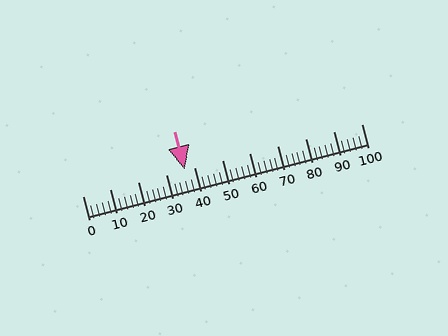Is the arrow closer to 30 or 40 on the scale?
The arrow is closer to 40.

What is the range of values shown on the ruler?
The ruler shows values from 0 to 100.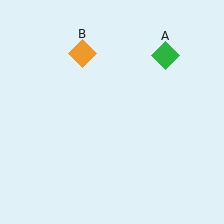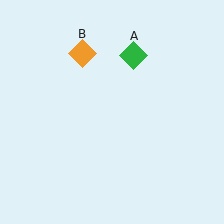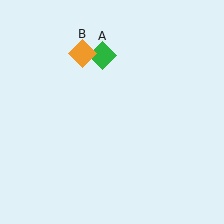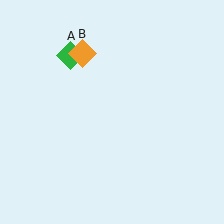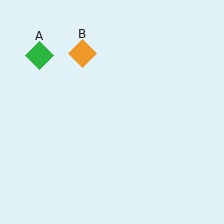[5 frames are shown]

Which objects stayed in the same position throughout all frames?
Orange diamond (object B) remained stationary.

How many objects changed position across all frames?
1 object changed position: green diamond (object A).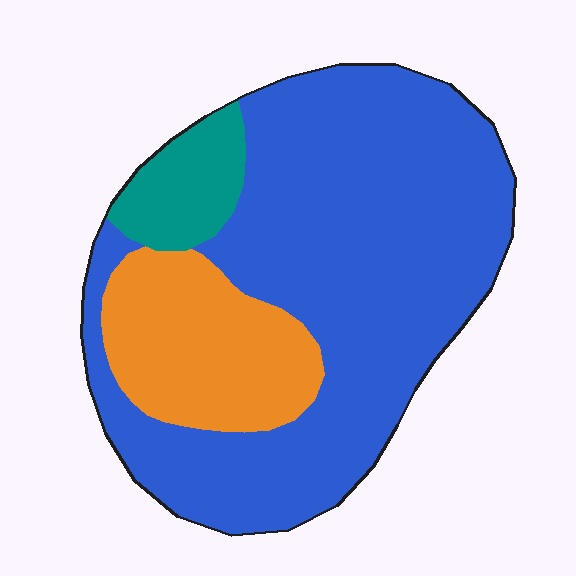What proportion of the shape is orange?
Orange takes up less than a quarter of the shape.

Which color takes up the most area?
Blue, at roughly 70%.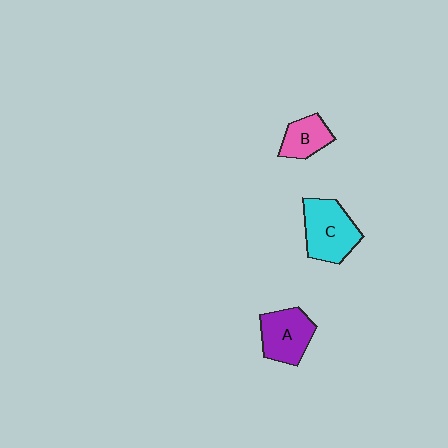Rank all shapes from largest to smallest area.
From largest to smallest: C (cyan), A (purple), B (pink).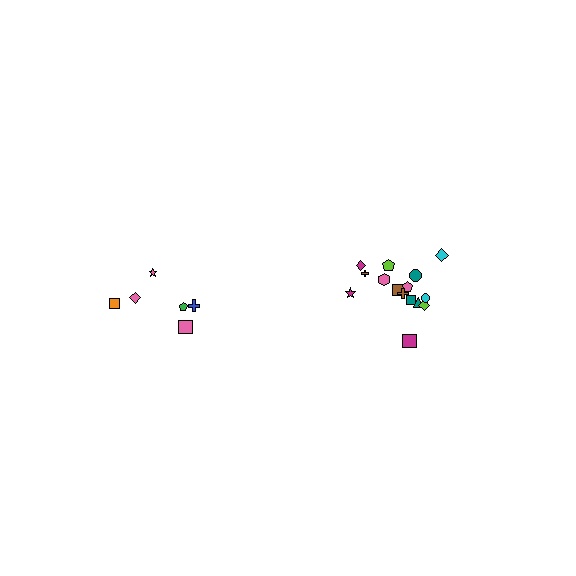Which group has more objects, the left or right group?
The right group.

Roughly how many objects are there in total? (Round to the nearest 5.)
Roughly 20 objects in total.